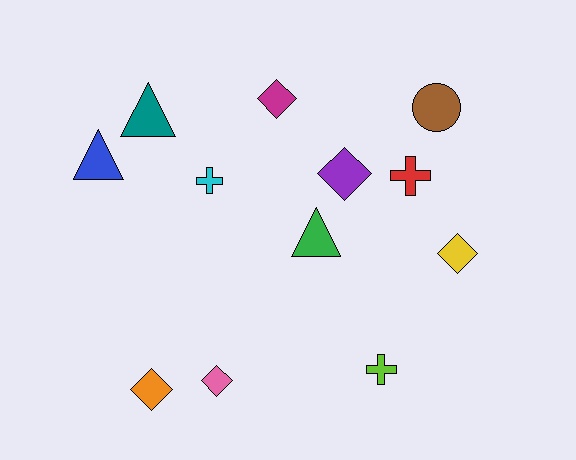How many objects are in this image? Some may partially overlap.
There are 12 objects.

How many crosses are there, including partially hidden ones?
There are 3 crosses.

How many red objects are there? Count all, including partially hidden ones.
There is 1 red object.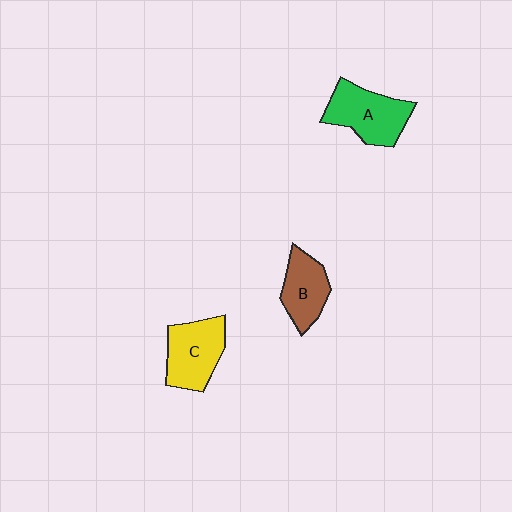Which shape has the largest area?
Shape A (green).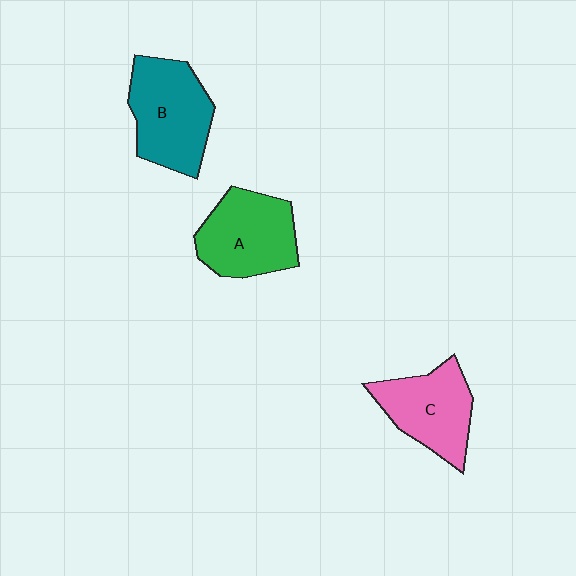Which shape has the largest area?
Shape B (teal).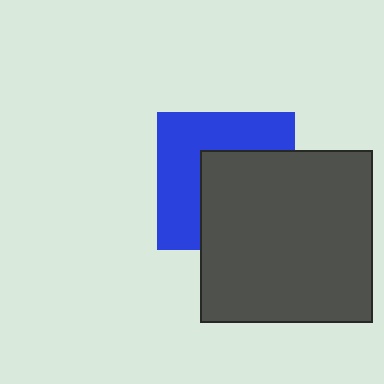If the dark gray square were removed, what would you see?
You would see the complete blue square.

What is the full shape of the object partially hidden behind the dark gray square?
The partially hidden object is a blue square.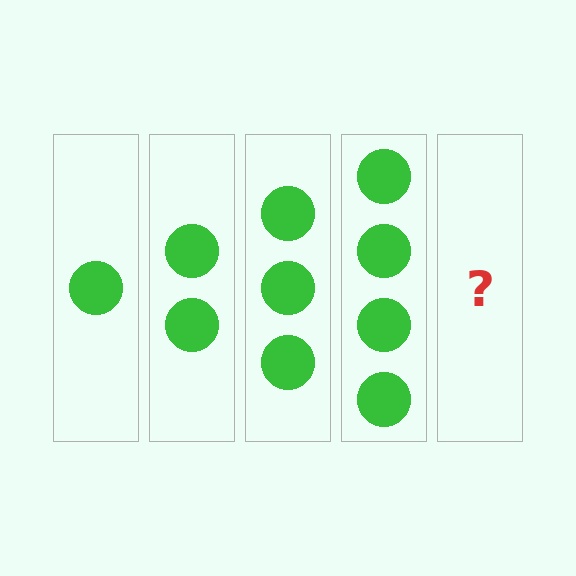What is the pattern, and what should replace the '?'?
The pattern is that each step adds one more circle. The '?' should be 5 circles.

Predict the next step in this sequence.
The next step is 5 circles.